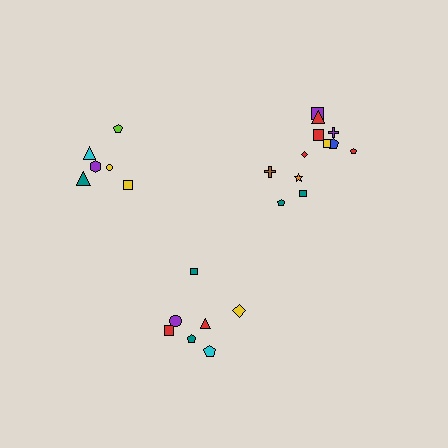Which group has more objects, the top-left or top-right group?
The top-right group.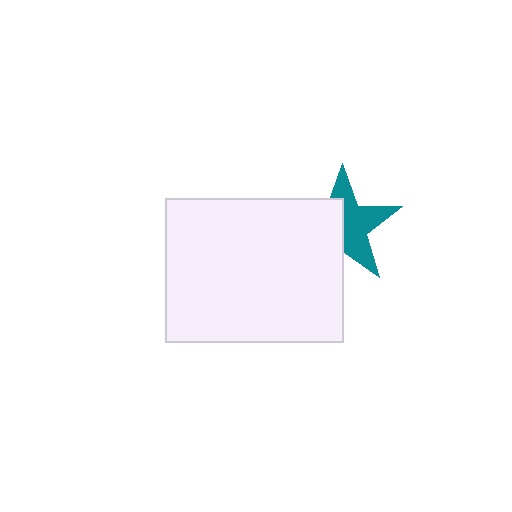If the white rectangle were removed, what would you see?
You would see the complete teal star.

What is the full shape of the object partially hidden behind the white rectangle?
The partially hidden object is a teal star.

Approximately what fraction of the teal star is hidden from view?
Roughly 47% of the teal star is hidden behind the white rectangle.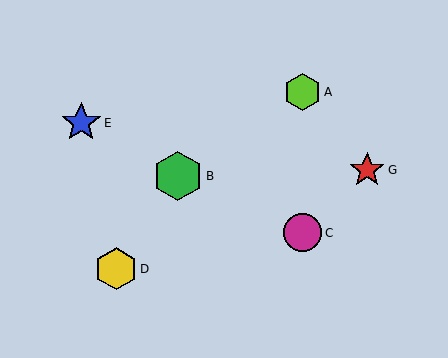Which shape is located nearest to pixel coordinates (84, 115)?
The blue star (labeled E) at (81, 123) is nearest to that location.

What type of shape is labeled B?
Shape B is a green hexagon.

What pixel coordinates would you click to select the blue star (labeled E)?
Click at (81, 123) to select the blue star E.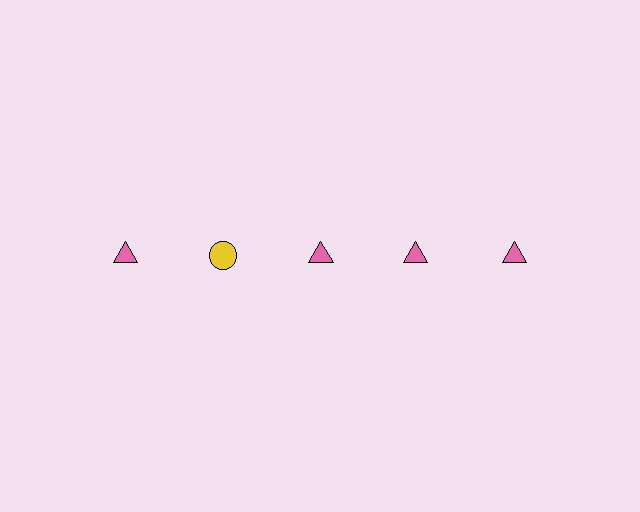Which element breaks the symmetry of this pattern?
The yellow circle in the top row, second from left column breaks the symmetry. All other shapes are pink triangles.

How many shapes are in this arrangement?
There are 5 shapes arranged in a grid pattern.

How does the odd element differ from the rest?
It differs in both color (yellow instead of pink) and shape (circle instead of triangle).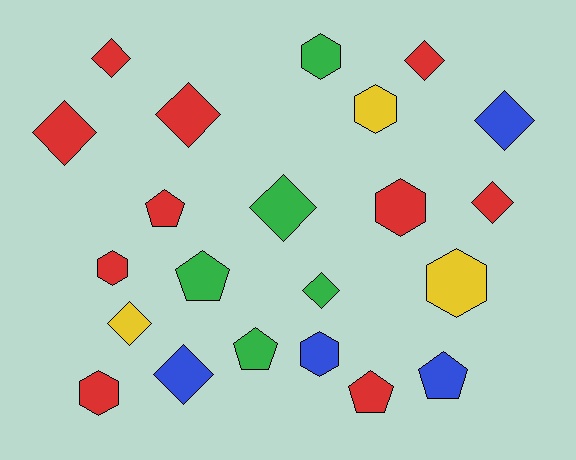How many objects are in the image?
There are 22 objects.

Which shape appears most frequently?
Diamond, with 10 objects.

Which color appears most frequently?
Red, with 10 objects.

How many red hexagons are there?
There are 3 red hexagons.